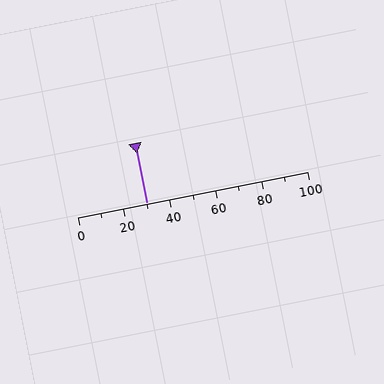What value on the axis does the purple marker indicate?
The marker indicates approximately 30.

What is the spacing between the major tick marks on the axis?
The major ticks are spaced 20 apart.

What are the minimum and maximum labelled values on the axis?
The axis runs from 0 to 100.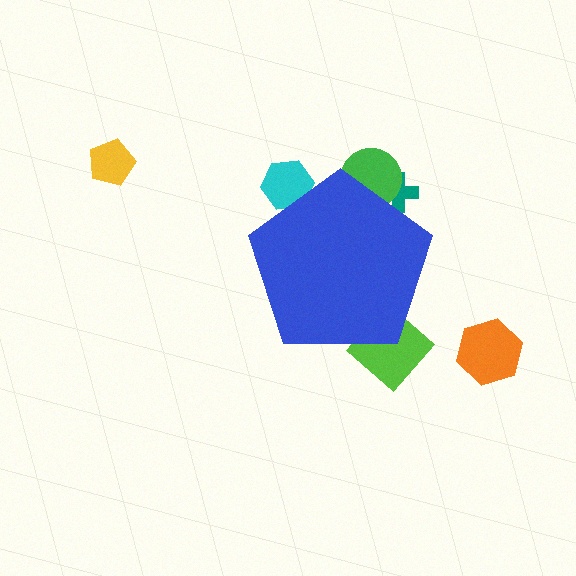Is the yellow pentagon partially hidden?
No, the yellow pentagon is fully visible.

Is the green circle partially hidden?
Yes, the green circle is partially hidden behind the blue pentagon.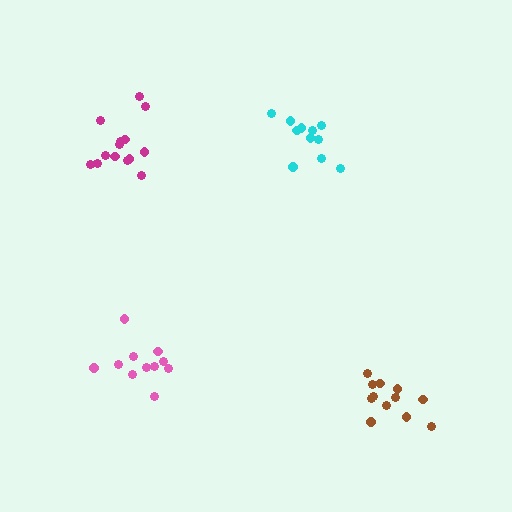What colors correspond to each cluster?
The clusters are colored: pink, magenta, cyan, brown.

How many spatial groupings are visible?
There are 4 spatial groupings.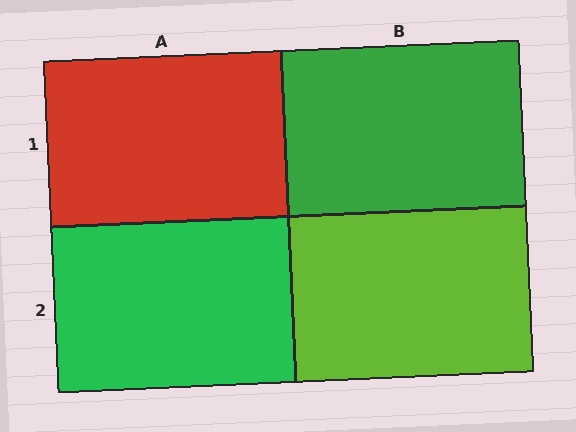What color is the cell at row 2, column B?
Lime.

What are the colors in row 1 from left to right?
Red, green.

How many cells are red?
1 cell is red.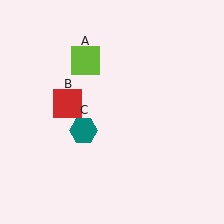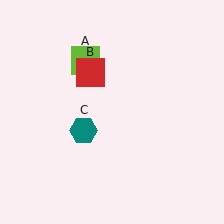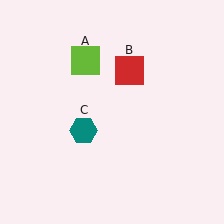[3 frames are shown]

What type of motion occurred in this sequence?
The red square (object B) rotated clockwise around the center of the scene.